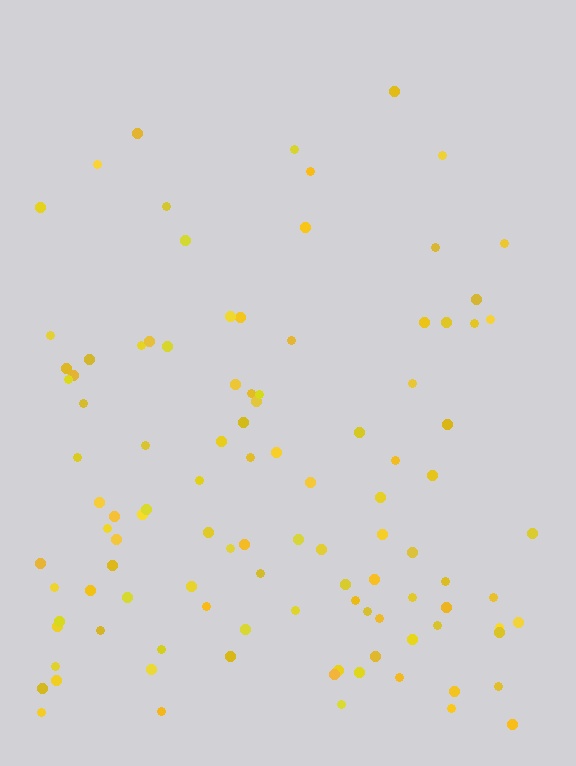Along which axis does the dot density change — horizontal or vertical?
Vertical.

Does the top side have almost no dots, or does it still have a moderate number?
Still a moderate number, just noticeably fewer than the bottom.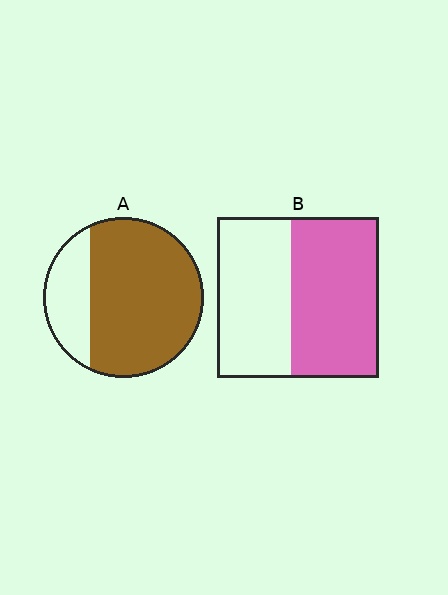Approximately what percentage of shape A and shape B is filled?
A is approximately 75% and B is approximately 55%.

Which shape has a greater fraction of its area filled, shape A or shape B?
Shape A.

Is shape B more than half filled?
Yes.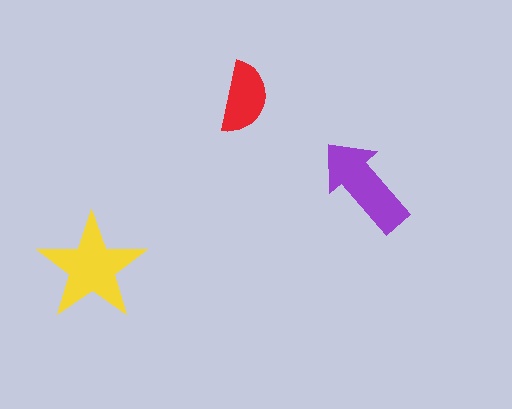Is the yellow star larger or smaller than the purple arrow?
Larger.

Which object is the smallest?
The red semicircle.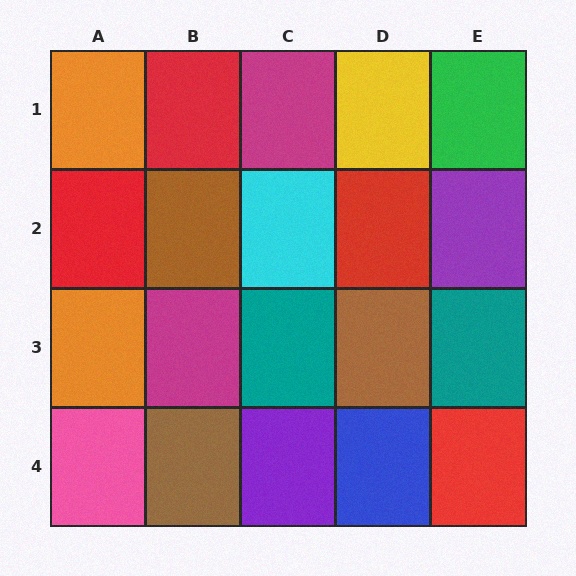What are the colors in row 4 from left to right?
Pink, brown, purple, blue, red.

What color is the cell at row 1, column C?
Magenta.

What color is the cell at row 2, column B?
Brown.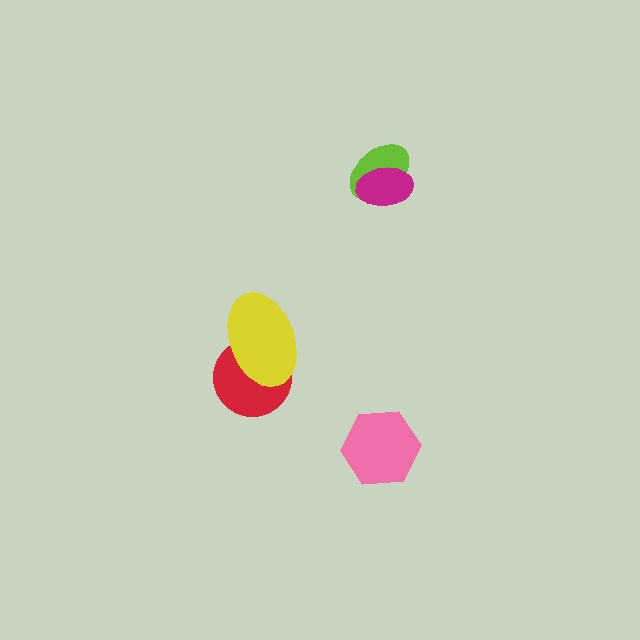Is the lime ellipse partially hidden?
Yes, it is partially covered by another shape.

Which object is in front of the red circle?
The yellow ellipse is in front of the red circle.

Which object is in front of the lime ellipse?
The magenta ellipse is in front of the lime ellipse.